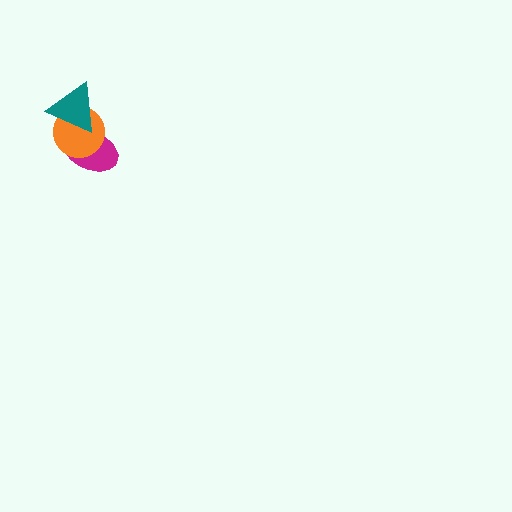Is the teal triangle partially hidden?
No, no other shape covers it.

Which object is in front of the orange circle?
The teal triangle is in front of the orange circle.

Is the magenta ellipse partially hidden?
Yes, it is partially covered by another shape.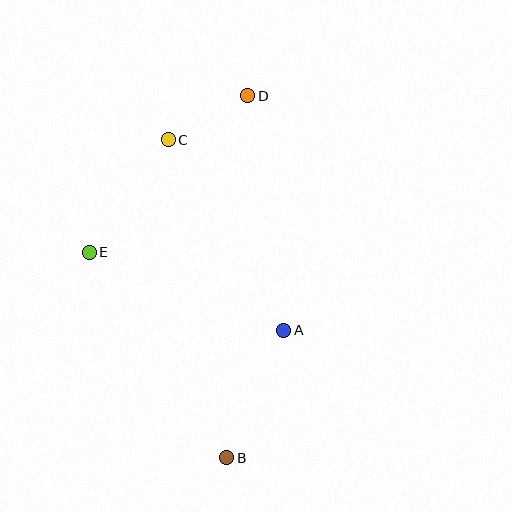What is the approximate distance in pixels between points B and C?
The distance between B and C is approximately 323 pixels.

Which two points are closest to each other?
Points C and D are closest to each other.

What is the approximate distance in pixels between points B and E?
The distance between B and E is approximately 247 pixels.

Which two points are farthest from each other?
Points B and D are farthest from each other.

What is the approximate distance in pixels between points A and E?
The distance between A and E is approximately 209 pixels.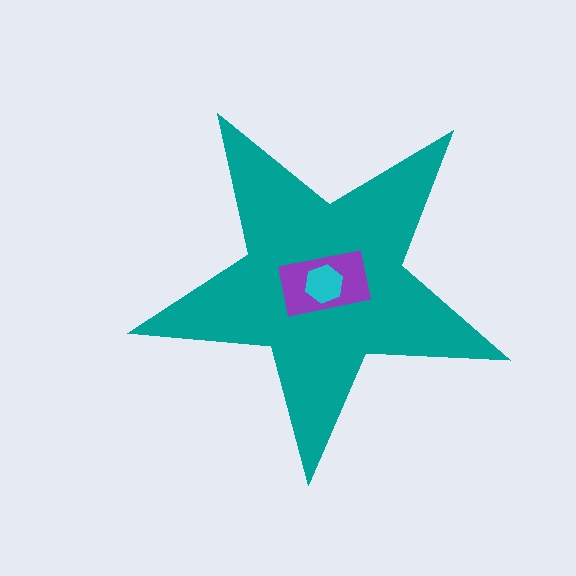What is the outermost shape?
The teal star.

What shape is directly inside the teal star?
The purple rectangle.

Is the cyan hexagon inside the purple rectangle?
Yes.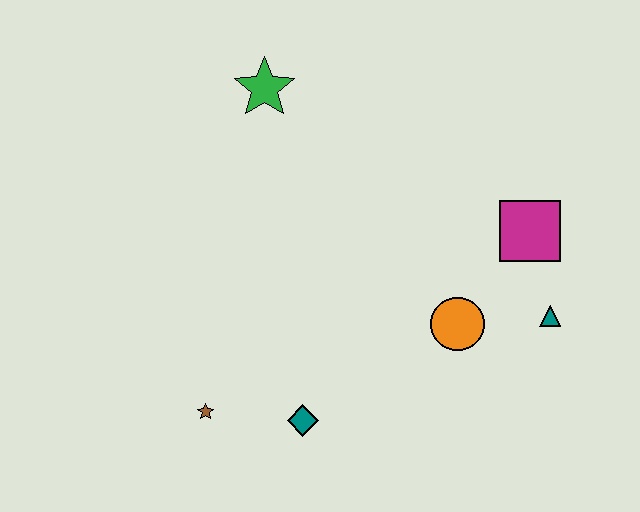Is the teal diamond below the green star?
Yes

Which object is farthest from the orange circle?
The green star is farthest from the orange circle.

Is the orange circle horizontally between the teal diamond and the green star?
No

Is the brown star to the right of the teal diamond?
No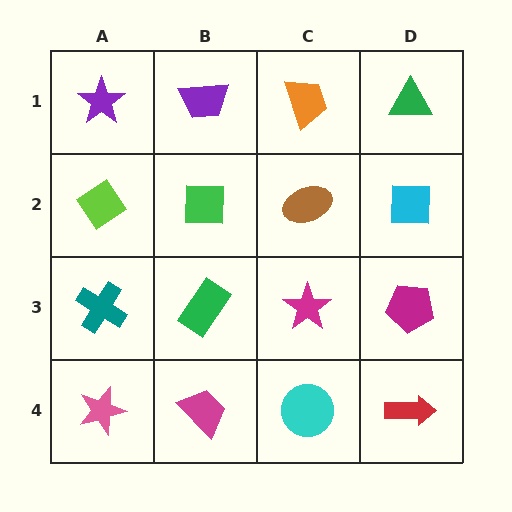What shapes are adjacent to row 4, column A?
A teal cross (row 3, column A), a magenta trapezoid (row 4, column B).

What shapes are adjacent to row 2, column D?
A green triangle (row 1, column D), a magenta pentagon (row 3, column D), a brown ellipse (row 2, column C).